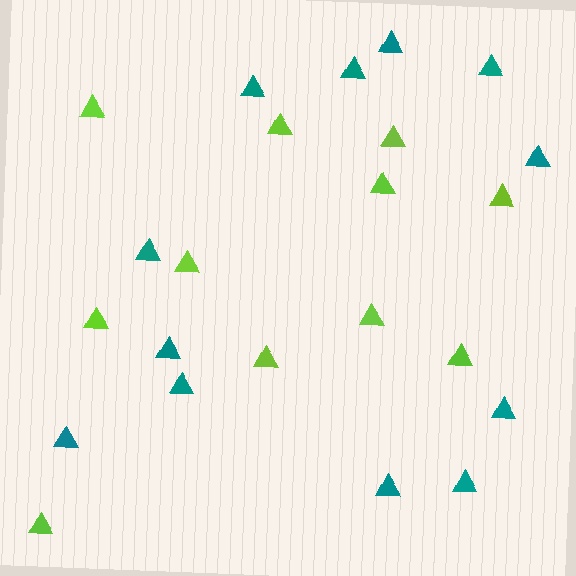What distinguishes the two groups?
There are 2 groups: one group of lime triangles (11) and one group of teal triangles (12).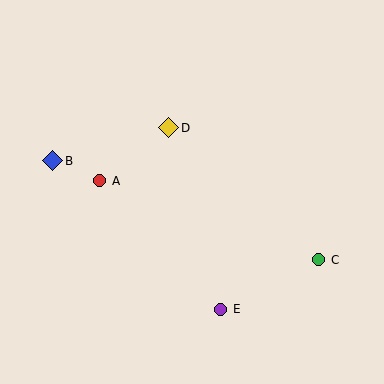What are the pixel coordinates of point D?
Point D is at (169, 128).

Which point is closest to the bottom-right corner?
Point C is closest to the bottom-right corner.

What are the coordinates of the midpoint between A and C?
The midpoint between A and C is at (209, 220).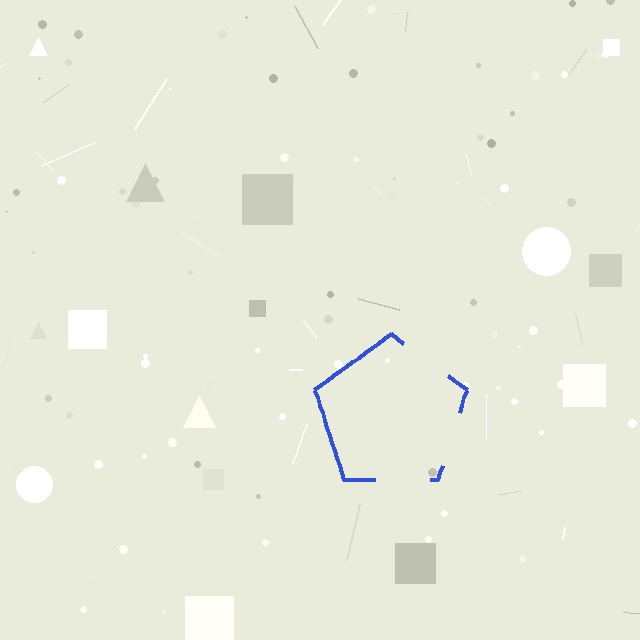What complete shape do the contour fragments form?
The contour fragments form a pentagon.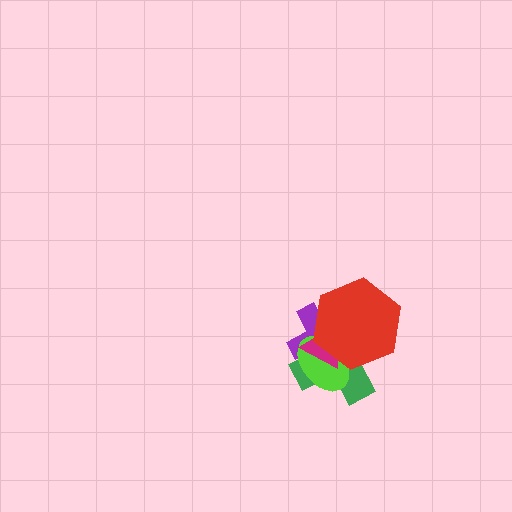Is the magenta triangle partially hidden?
Yes, it is partially covered by another shape.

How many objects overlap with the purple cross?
4 objects overlap with the purple cross.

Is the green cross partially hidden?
Yes, it is partially covered by another shape.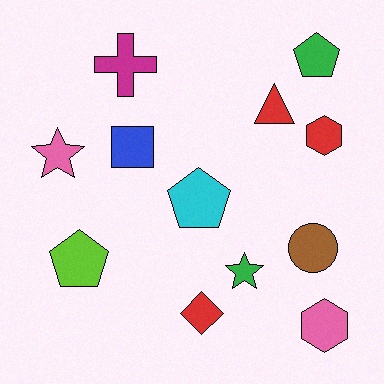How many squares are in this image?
There is 1 square.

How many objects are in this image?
There are 12 objects.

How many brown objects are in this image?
There is 1 brown object.